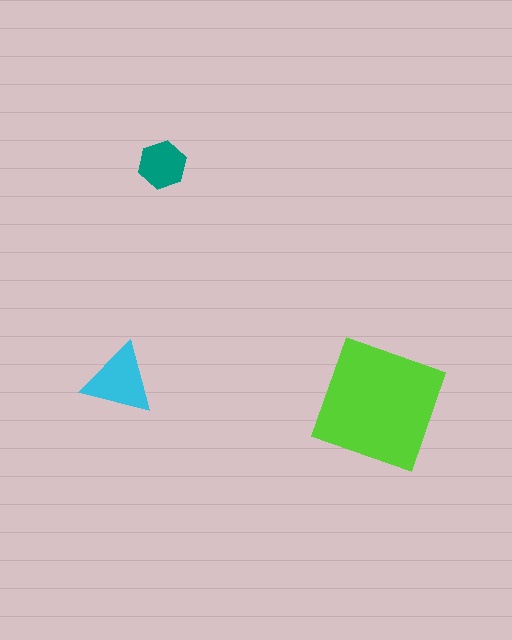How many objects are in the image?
There are 3 objects in the image.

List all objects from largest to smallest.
The lime square, the cyan triangle, the teal hexagon.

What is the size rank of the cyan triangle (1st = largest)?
2nd.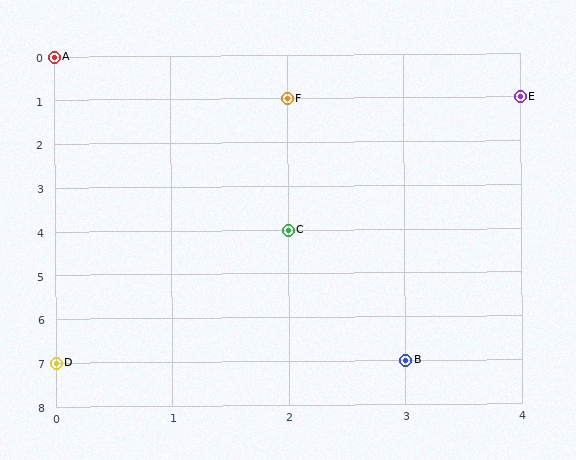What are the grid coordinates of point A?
Point A is at grid coordinates (0, 0).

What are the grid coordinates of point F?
Point F is at grid coordinates (2, 1).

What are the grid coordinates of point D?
Point D is at grid coordinates (0, 7).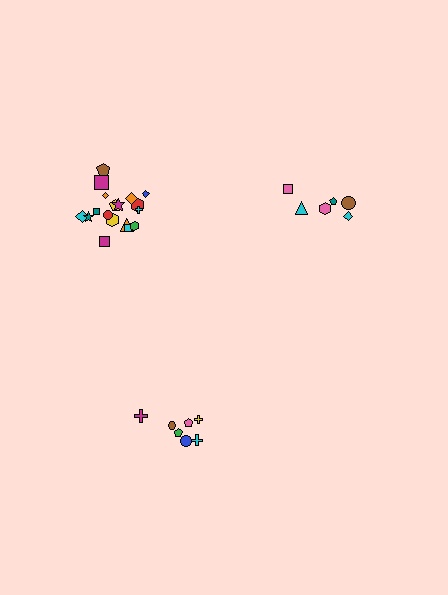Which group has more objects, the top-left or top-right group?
The top-left group.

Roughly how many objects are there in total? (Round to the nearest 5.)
Roughly 30 objects in total.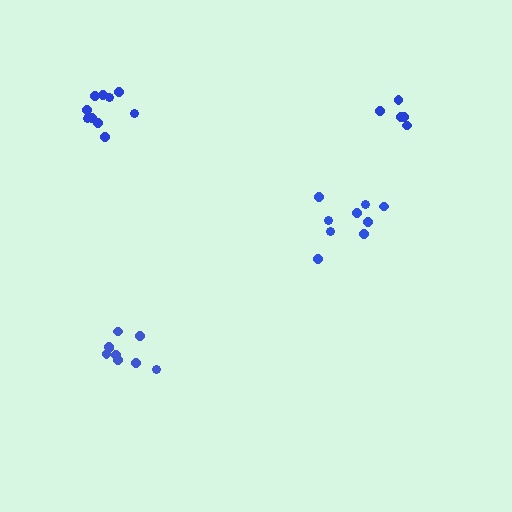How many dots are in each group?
Group 1: 9 dots, Group 2: 9 dots, Group 3: 5 dots, Group 4: 10 dots (33 total).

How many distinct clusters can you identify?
There are 4 distinct clusters.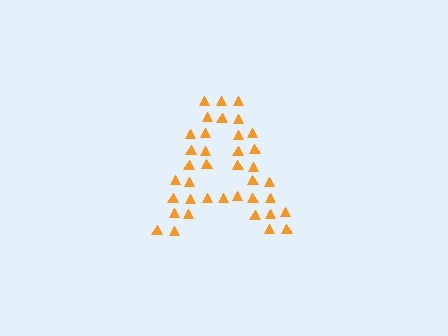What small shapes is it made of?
It is made of small triangles.